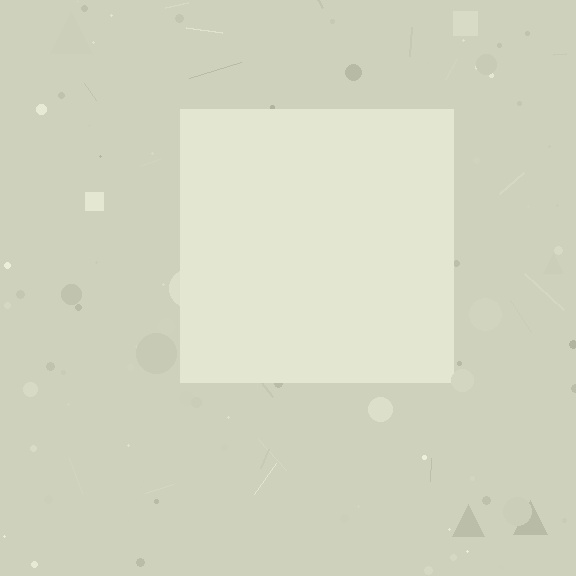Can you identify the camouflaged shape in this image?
The camouflaged shape is a square.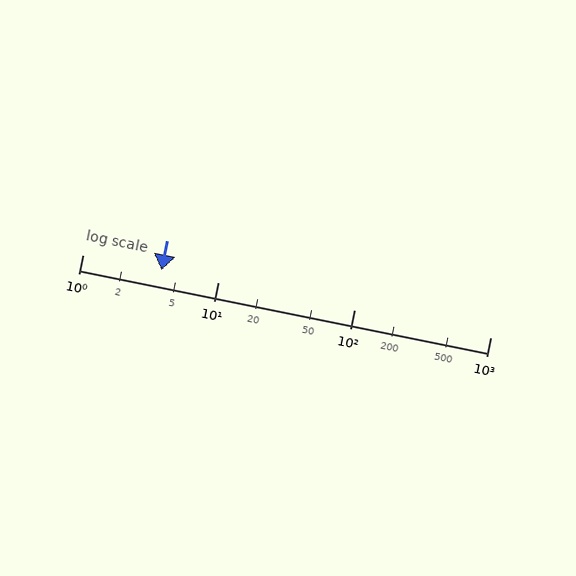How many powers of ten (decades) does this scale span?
The scale spans 3 decades, from 1 to 1000.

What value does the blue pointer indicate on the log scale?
The pointer indicates approximately 3.8.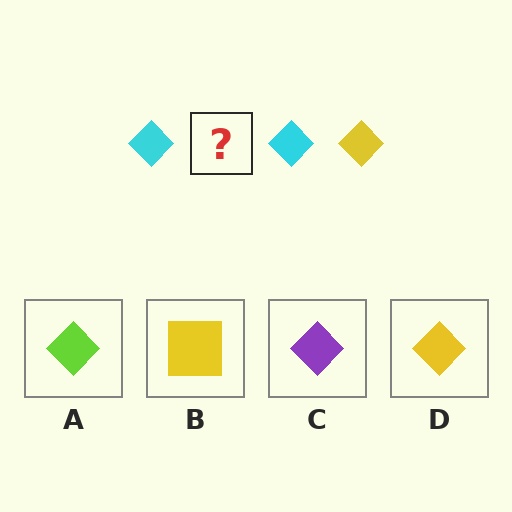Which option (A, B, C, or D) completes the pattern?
D.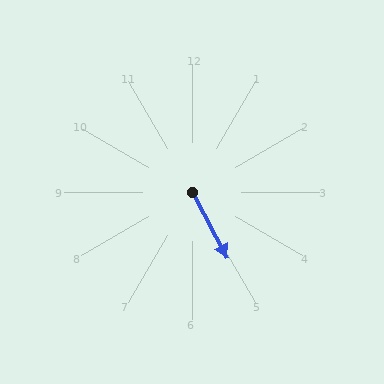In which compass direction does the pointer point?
Southeast.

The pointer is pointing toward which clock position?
Roughly 5 o'clock.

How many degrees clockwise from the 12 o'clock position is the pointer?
Approximately 152 degrees.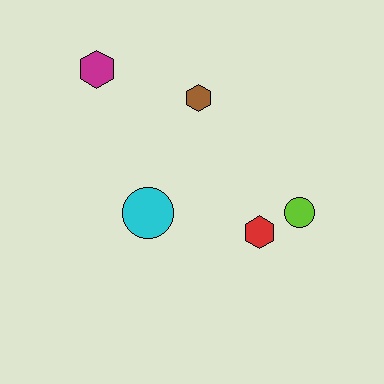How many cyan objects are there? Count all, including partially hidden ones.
There is 1 cyan object.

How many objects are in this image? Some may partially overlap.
There are 5 objects.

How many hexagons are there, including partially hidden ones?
There are 3 hexagons.